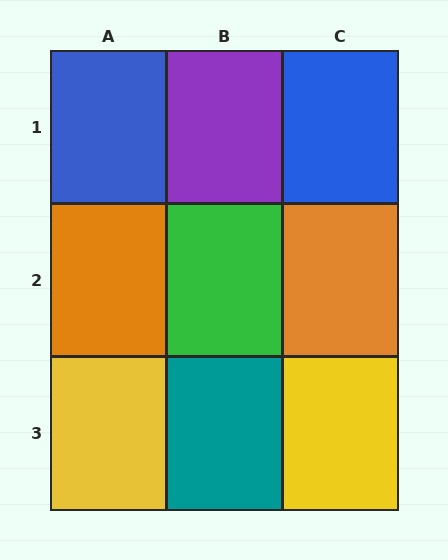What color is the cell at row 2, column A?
Orange.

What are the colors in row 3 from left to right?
Yellow, teal, yellow.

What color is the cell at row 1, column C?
Blue.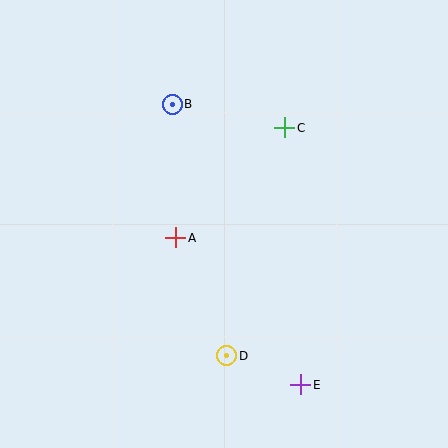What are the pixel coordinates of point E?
Point E is at (301, 385).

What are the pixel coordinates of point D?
Point D is at (227, 356).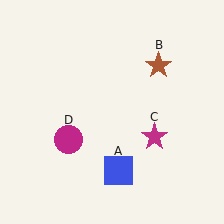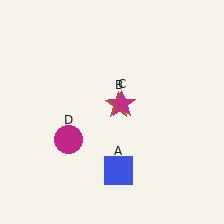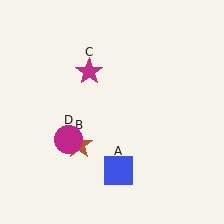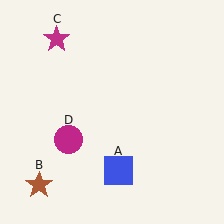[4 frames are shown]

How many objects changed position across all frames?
2 objects changed position: brown star (object B), magenta star (object C).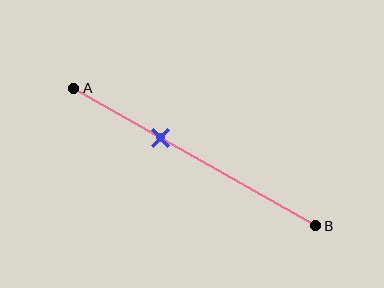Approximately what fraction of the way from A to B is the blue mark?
The blue mark is approximately 35% of the way from A to B.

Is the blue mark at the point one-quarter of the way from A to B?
No, the mark is at about 35% from A, not at the 25% one-quarter point.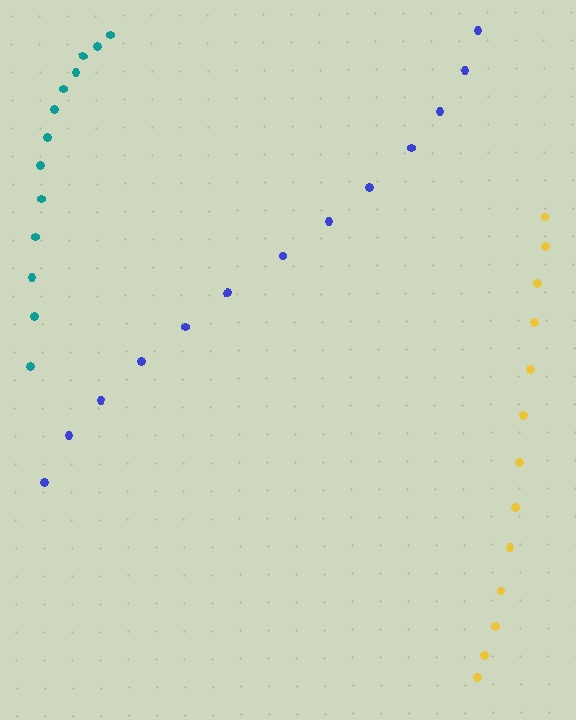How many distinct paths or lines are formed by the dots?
There are 3 distinct paths.